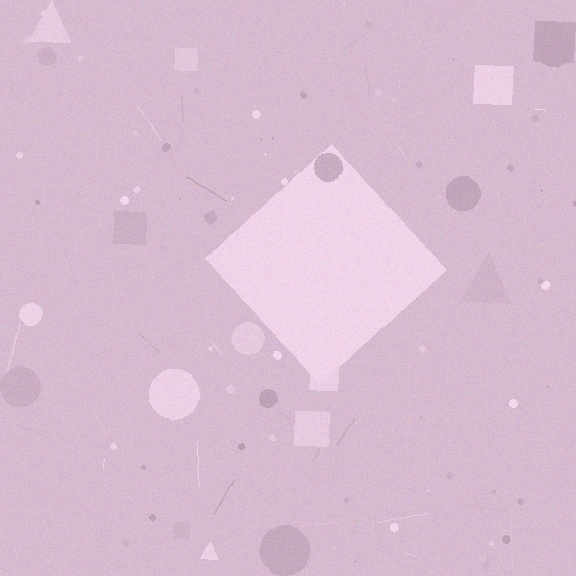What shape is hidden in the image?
A diamond is hidden in the image.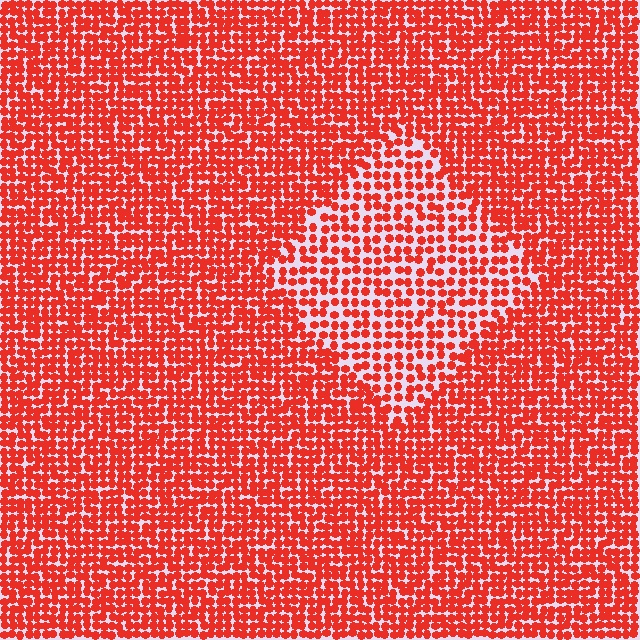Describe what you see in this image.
The image contains small red elements arranged at two different densities. A diamond-shaped region is visible where the elements are less densely packed than the surrounding area.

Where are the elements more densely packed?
The elements are more densely packed outside the diamond boundary.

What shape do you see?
I see a diamond.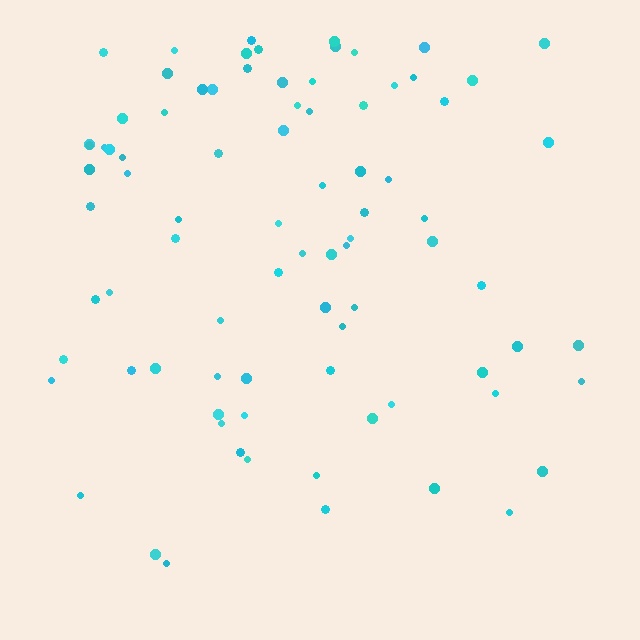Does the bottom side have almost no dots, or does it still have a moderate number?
Still a moderate number, just noticeably fewer than the top.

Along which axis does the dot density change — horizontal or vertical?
Vertical.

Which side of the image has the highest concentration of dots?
The top.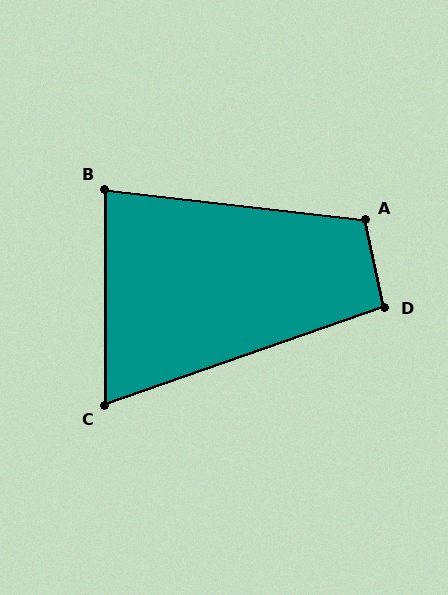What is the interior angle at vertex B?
Approximately 83 degrees (acute).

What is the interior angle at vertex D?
Approximately 97 degrees (obtuse).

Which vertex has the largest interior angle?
A, at approximately 109 degrees.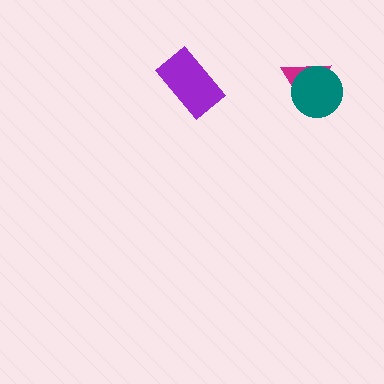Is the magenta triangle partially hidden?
Yes, it is partially covered by another shape.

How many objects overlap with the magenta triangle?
1 object overlaps with the magenta triangle.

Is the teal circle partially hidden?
No, no other shape covers it.